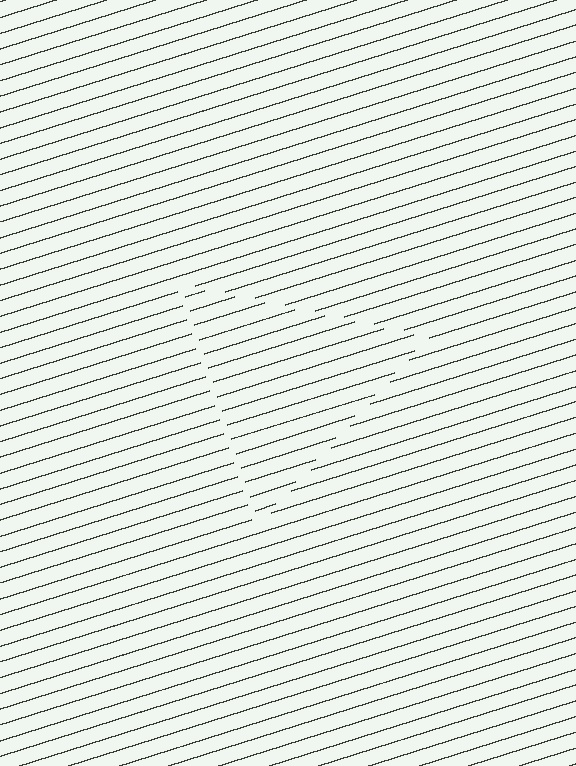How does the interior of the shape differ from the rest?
The interior of the shape contains the same grating, shifted by half a period — the contour is defined by the phase discontinuity where line-ends from the inner and outer gratings abut.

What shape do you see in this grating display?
An illusory triangle. The interior of the shape contains the same grating, shifted by half a period — the contour is defined by the phase discontinuity where line-ends from the inner and outer gratings abut.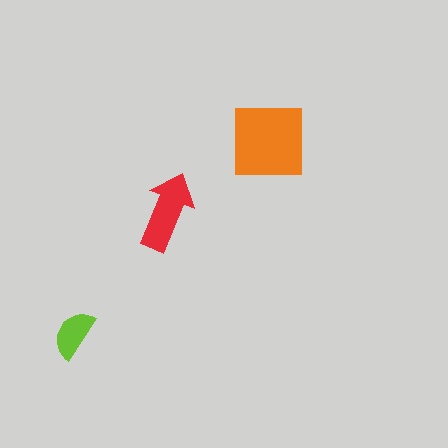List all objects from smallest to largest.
The lime semicircle, the red arrow, the orange square.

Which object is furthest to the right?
The orange square is rightmost.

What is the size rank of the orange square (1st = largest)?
1st.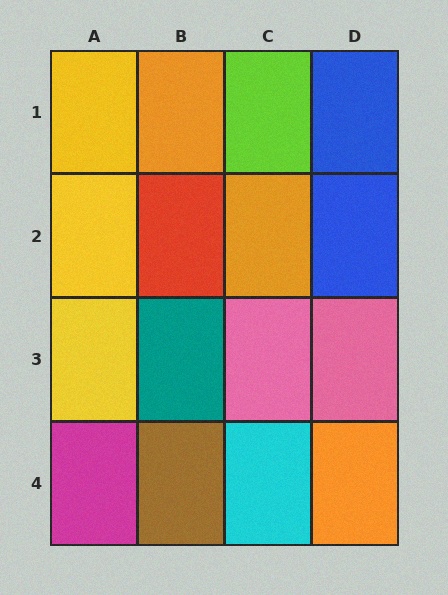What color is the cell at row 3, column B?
Teal.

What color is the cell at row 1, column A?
Yellow.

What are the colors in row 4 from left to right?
Magenta, brown, cyan, orange.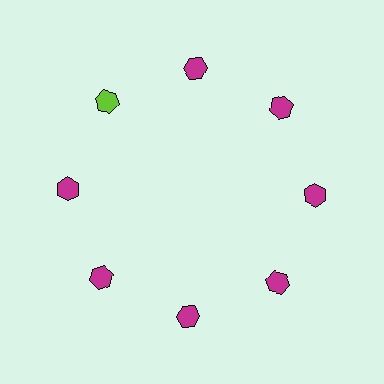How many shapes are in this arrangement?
There are 8 shapes arranged in a ring pattern.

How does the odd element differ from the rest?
It has a different color: lime instead of magenta.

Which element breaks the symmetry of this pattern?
The lime hexagon at roughly the 10 o'clock position breaks the symmetry. All other shapes are magenta hexagons.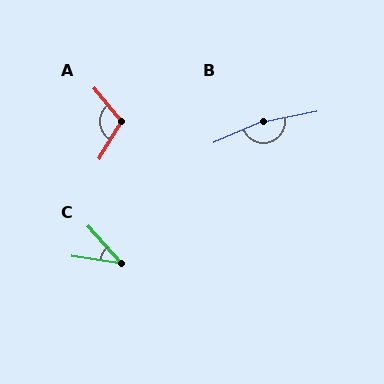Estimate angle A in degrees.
Approximately 109 degrees.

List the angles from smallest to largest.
C (40°), A (109°), B (168°).